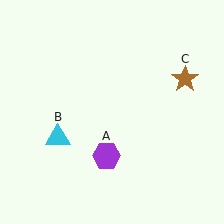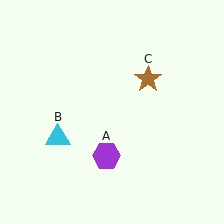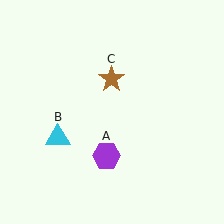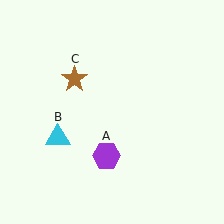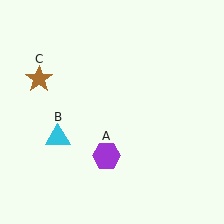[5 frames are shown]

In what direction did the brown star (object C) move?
The brown star (object C) moved left.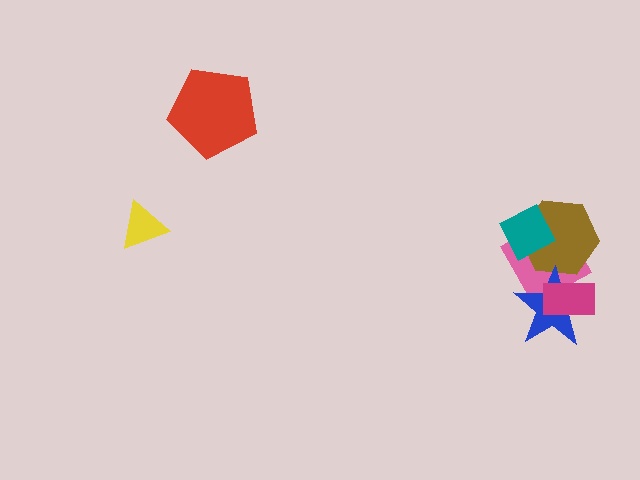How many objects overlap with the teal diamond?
2 objects overlap with the teal diamond.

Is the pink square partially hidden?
Yes, it is partially covered by another shape.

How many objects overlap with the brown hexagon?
3 objects overlap with the brown hexagon.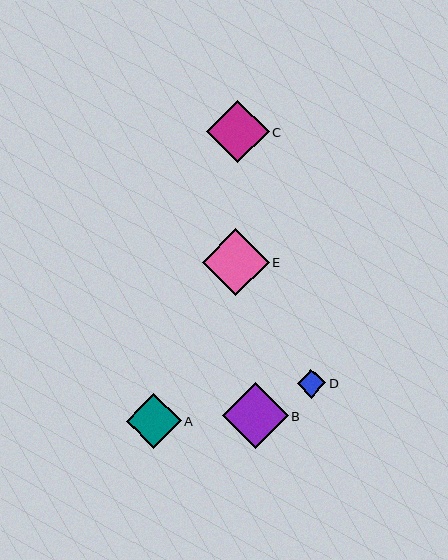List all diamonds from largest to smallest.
From largest to smallest: E, B, C, A, D.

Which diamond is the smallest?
Diamond D is the smallest with a size of approximately 29 pixels.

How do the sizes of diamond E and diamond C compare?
Diamond E and diamond C are approximately the same size.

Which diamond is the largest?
Diamond E is the largest with a size of approximately 67 pixels.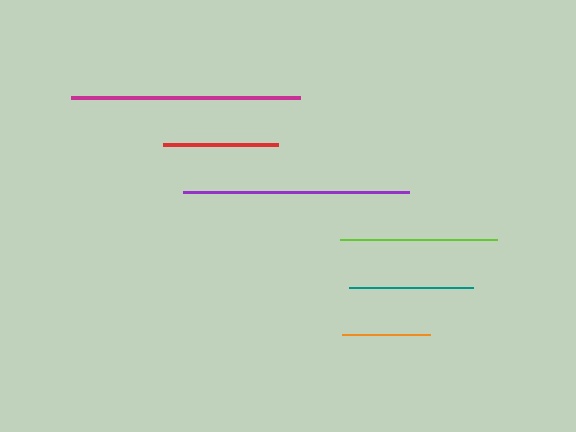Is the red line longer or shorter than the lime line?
The lime line is longer than the red line.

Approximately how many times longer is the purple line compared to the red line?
The purple line is approximately 2.0 times the length of the red line.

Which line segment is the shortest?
The orange line is the shortest at approximately 88 pixels.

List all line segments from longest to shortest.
From longest to shortest: magenta, purple, lime, teal, red, orange.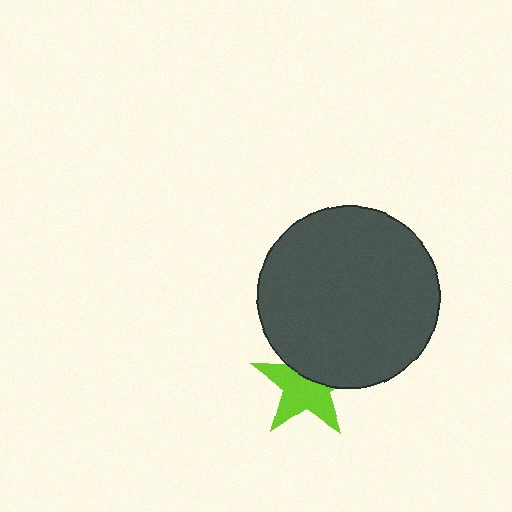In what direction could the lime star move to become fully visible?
The lime star could move down. That would shift it out from behind the dark gray circle entirely.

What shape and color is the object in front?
The object in front is a dark gray circle.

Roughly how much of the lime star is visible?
About half of it is visible (roughly 62%).